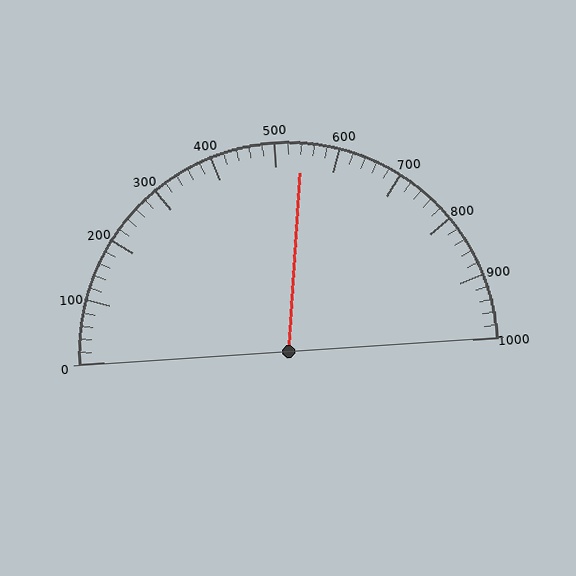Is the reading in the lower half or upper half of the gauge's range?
The reading is in the upper half of the range (0 to 1000).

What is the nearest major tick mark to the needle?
The nearest major tick mark is 500.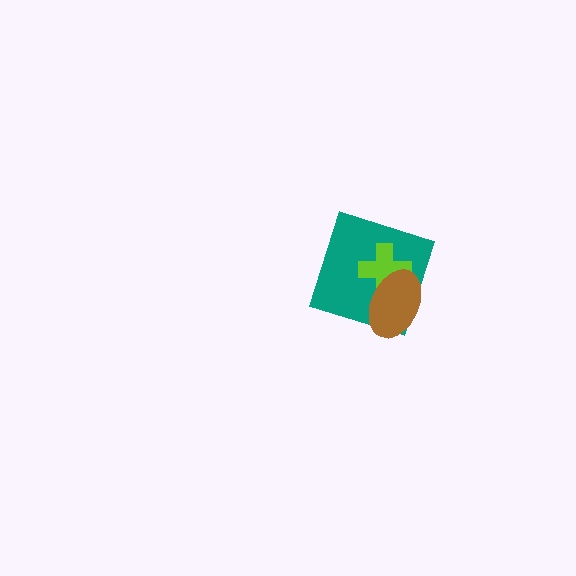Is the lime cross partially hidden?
Yes, it is partially covered by another shape.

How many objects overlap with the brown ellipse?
2 objects overlap with the brown ellipse.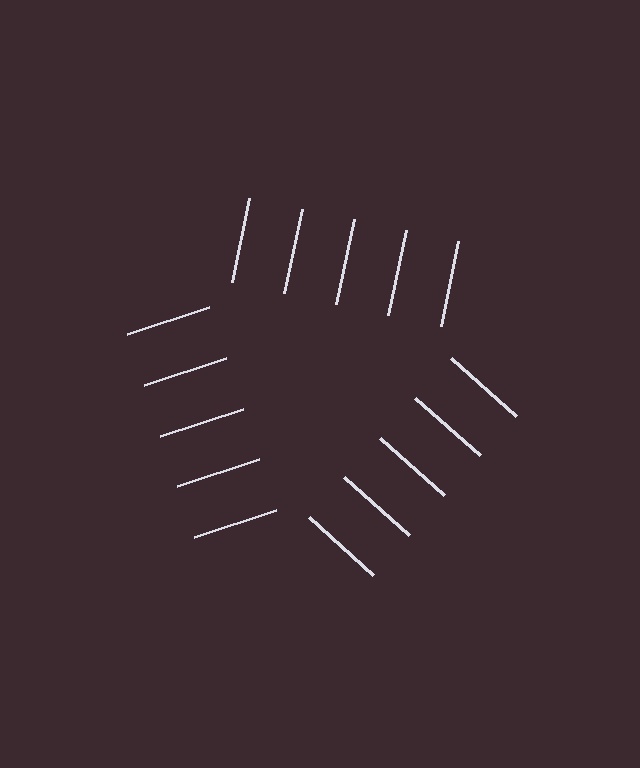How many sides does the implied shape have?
3 sides — the line-ends trace a triangle.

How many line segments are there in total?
15 — 5 along each of the 3 edges.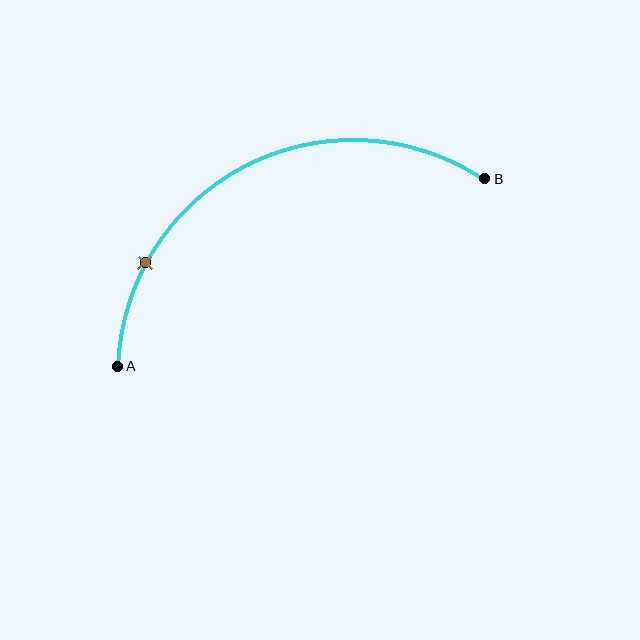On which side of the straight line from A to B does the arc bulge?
The arc bulges above the straight line connecting A and B.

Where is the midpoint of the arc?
The arc midpoint is the point on the curve farthest from the straight line joining A and B. It sits above that line.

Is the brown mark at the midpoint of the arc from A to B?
No. The brown mark lies on the arc but is closer to endpoint A. The arc midpoint would be at the point on the curve equidistant along the arc from both A and B.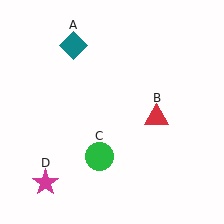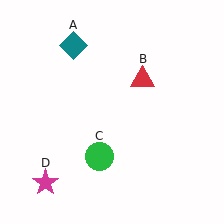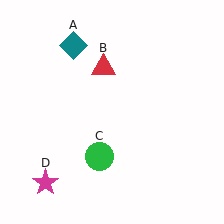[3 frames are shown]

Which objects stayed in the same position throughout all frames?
Teal diamond (object A) and green circle (object C) and magenta star (object D) remained stationary.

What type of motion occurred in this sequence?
The red triangle (object B) rotated counterclockwise around the center of the scene.